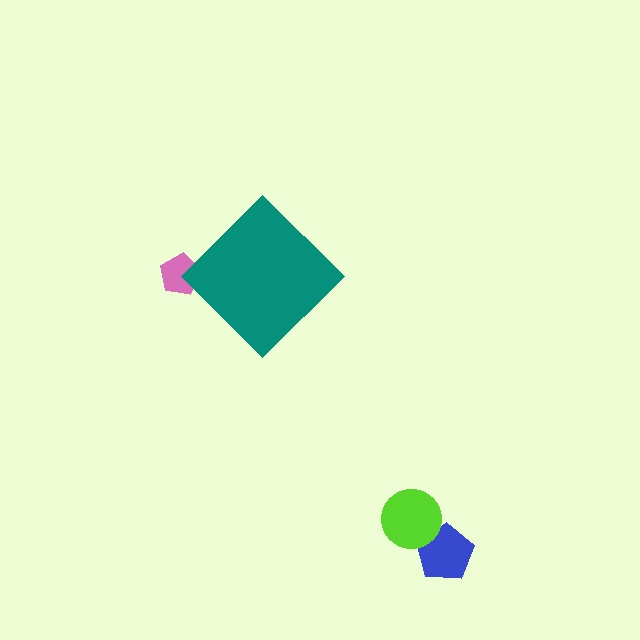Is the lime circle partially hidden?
No, the lime circle is fully visible.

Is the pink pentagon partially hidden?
Yes, the pink pentagon is partially hidden behind the teal diamond.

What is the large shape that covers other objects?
A teal diamond.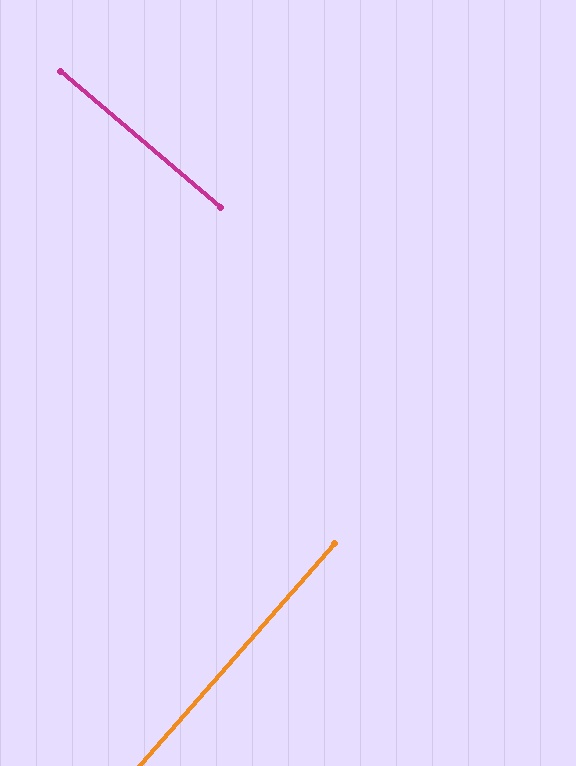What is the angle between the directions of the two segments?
Approximately 89 degrees.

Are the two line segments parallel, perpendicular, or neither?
Perpendicular — they meet at approximately 89°.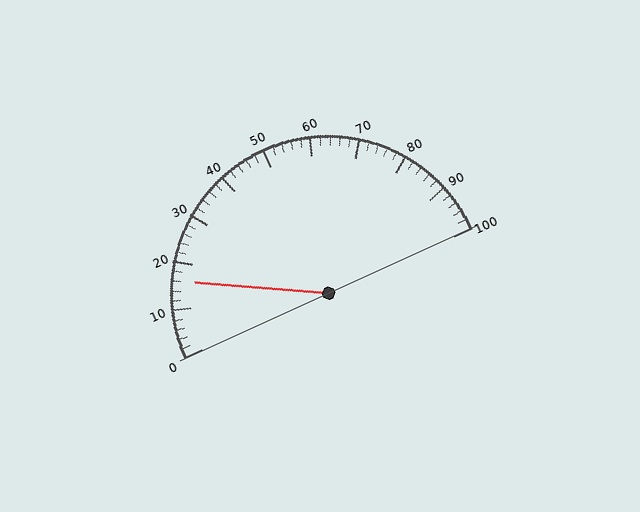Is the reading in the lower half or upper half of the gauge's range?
The reading is in the lower half of the range (0 to 100).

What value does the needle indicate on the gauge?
The needle indicates approximately 16.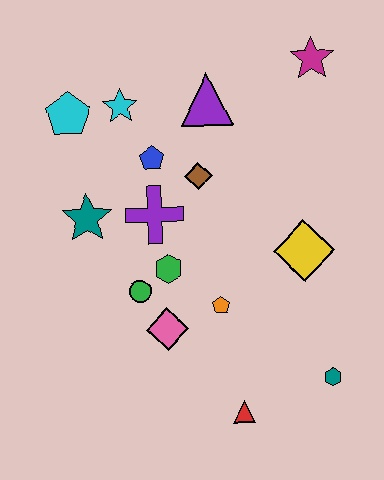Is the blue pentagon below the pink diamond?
No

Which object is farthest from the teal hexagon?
The cyan pentagon is farthest from the teal hexagon.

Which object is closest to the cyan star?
The cyan pentagon is closest to the cyan star.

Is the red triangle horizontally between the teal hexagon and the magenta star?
No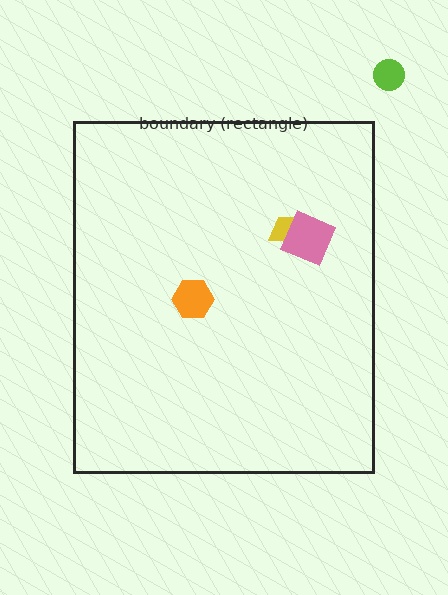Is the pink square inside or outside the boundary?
Inside.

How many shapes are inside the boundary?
3 inside, 1 outside.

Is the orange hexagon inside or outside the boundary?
Inside.